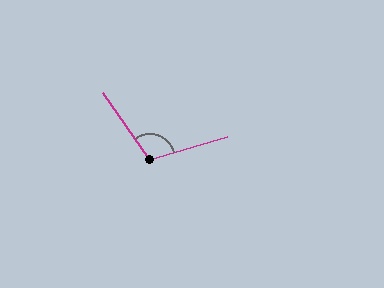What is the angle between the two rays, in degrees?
Approximately 109 degrees.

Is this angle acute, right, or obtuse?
It is obtuse.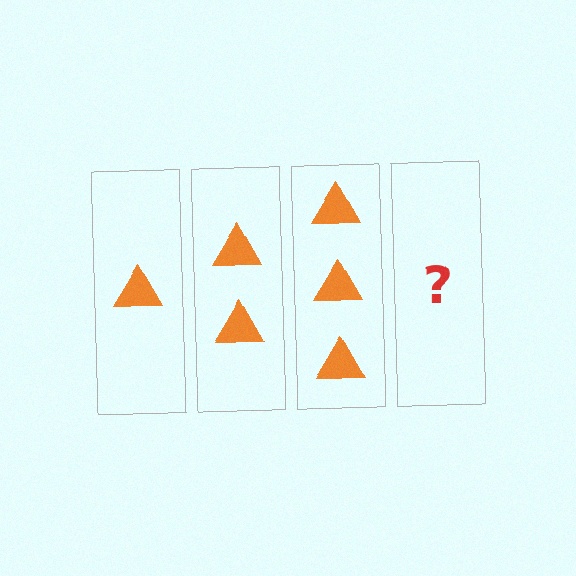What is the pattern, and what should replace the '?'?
The pattern is that each step adds one more triangle. The '?' should be 4 triangles.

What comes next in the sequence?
The next element should be 4 triangles.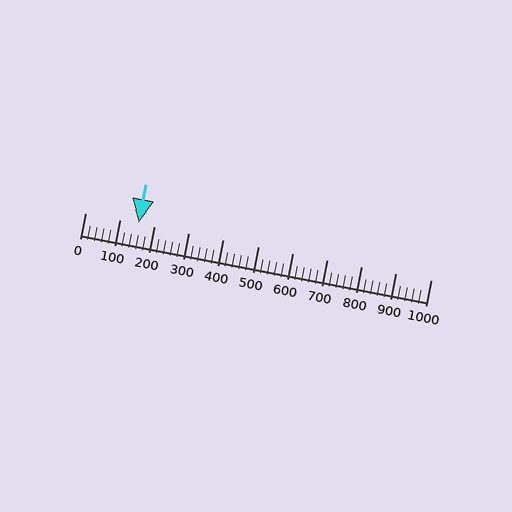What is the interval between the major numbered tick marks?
The major tick marks are spaced 100 units apart.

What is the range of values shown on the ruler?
The ruler shows values from 0 to 1000.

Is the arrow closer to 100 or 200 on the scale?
The arrow is closer to 200.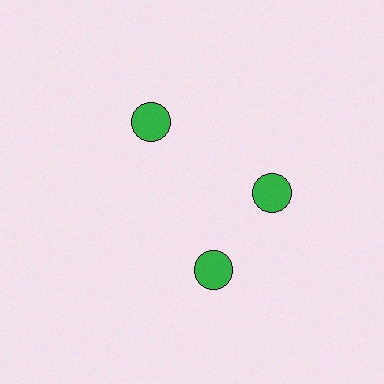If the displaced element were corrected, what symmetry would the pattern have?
It would have 3-fold rotational symmetry — the pattern would map onto itself every 120 degrees.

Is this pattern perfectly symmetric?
No. The 3 green circles are arranged in a ring, but one element near the 7 o'clock position is rotated out of alignment along the ring, breaking the 3-fold rotational symmetry.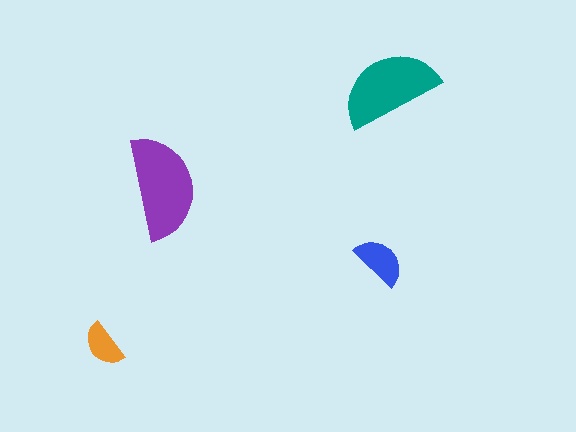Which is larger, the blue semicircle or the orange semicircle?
The blue one.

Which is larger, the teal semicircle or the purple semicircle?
The purple one.